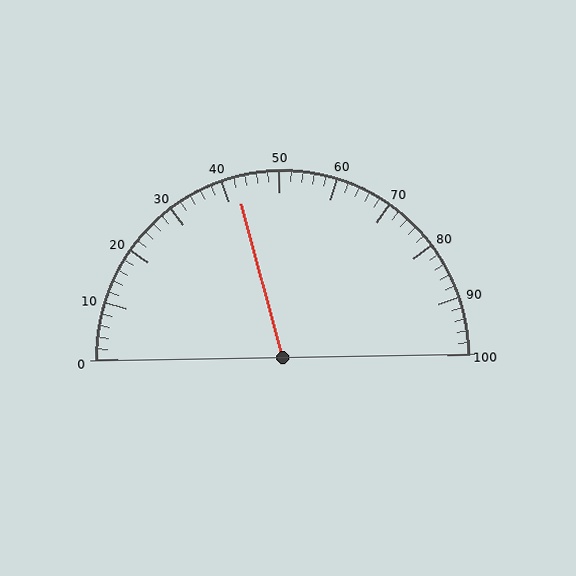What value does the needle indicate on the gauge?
The needle indicates approximately 42.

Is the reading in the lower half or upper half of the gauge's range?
The reading is in the lower half of the range (0 to 100).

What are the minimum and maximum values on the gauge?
The gauge ranges from 0 to 100.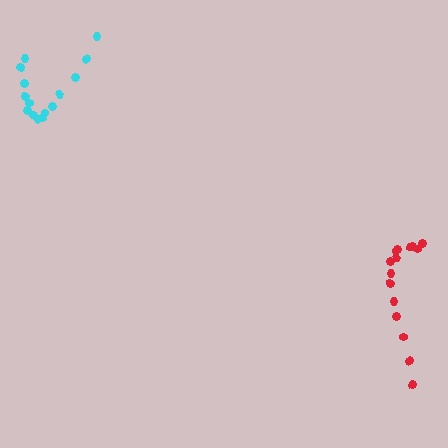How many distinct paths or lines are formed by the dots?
There are 2 distinct paths.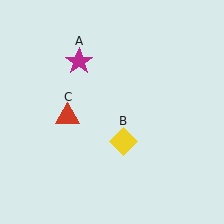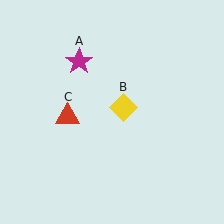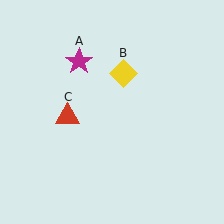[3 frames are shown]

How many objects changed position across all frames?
1 object changed position: yellow diamond (object B).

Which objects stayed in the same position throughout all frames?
Magenta star (object A) and red triangle (object C) remained stationary.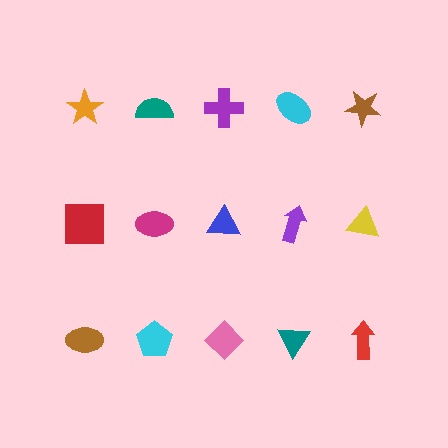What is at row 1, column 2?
A teal semicircle.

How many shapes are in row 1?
5 shapes.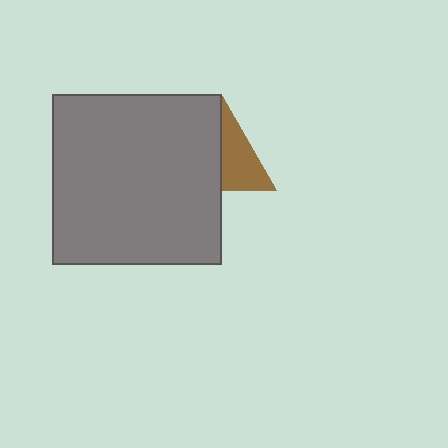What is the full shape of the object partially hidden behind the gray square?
The partially hidden object is a brown triangle.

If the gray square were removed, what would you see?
You would see the complete brown triangle.